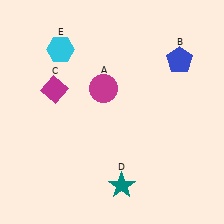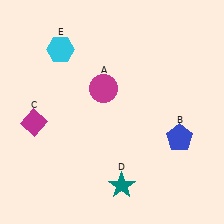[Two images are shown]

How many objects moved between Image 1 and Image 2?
2 objects moved between the two images.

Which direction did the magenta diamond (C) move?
The magenta diamond (C) moved down.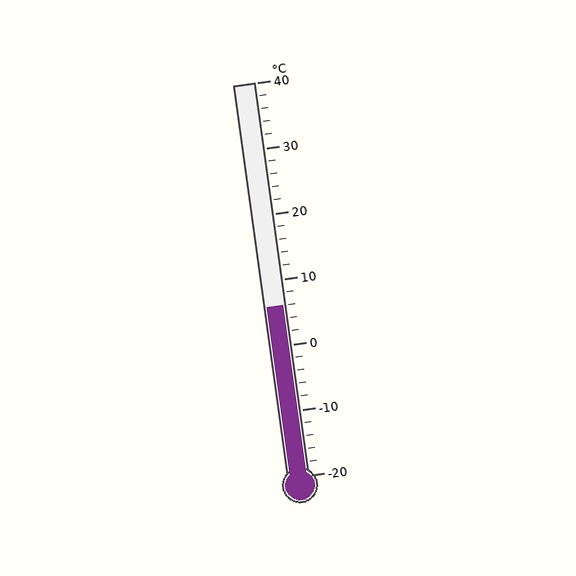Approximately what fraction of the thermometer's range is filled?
The thermometer is filled to approximately 45% of its range.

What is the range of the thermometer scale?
The thermometer scale ranges from -20°C to 40°C.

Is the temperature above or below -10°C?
The temperature is above -10°C.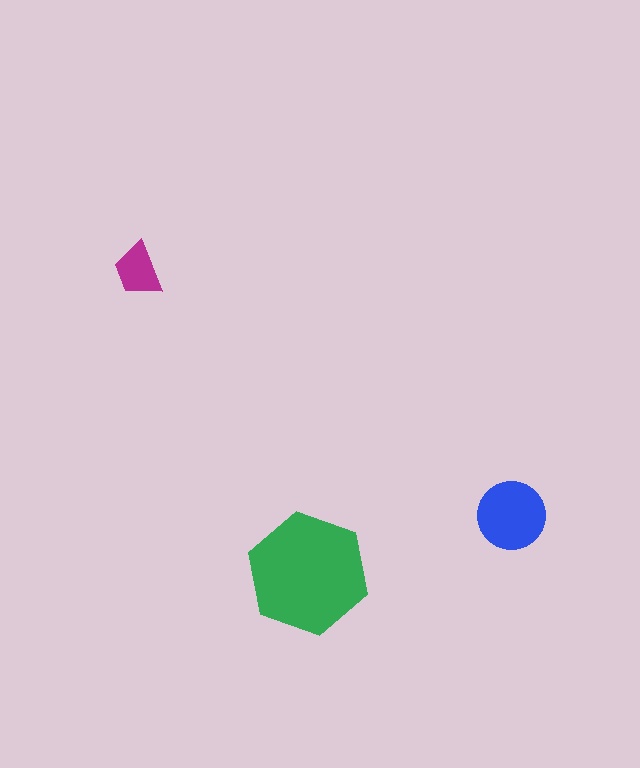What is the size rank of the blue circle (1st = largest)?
2nd.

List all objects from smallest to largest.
The magenta trapezoid, the blue circle, the green hexagon.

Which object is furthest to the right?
The blue circle is rightmost.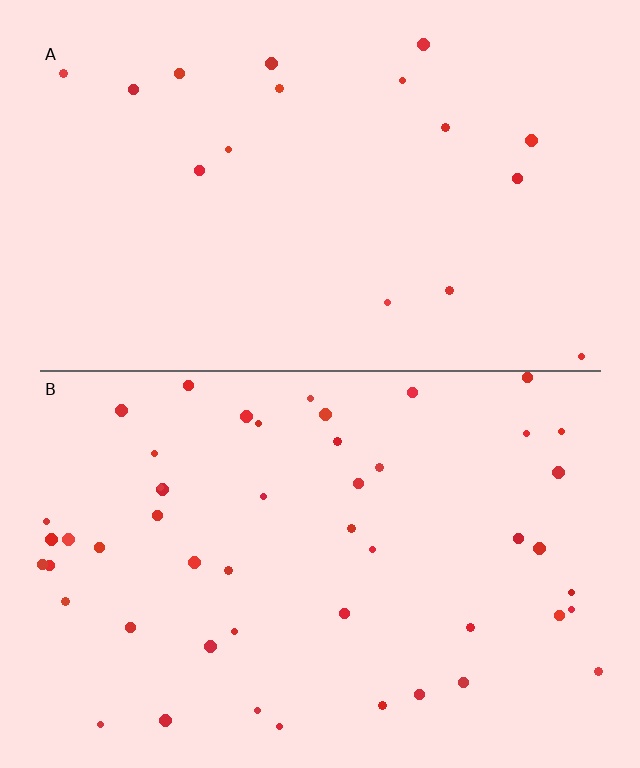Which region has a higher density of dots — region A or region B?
B (the bottom).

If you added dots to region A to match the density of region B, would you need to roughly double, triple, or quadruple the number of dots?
Approximately triple.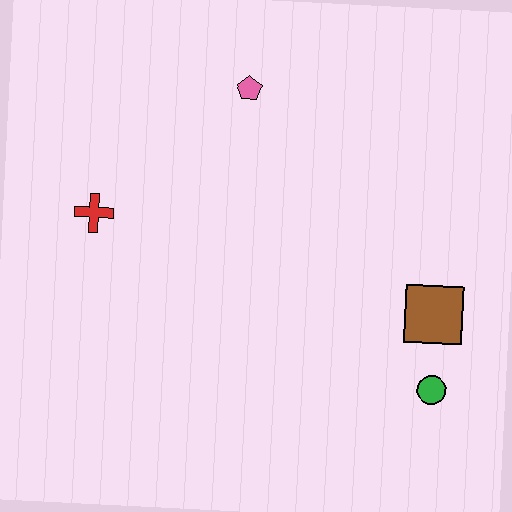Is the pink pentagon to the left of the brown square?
Yes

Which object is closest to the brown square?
The green circle is closest to the brown square.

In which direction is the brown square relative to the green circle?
The brown square is above the green circle.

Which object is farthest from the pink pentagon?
The green circle is farthest from the pink pentagon.